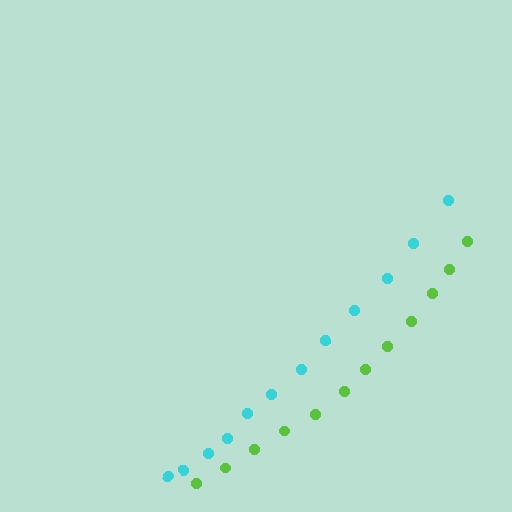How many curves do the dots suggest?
There are 2 distinct paths.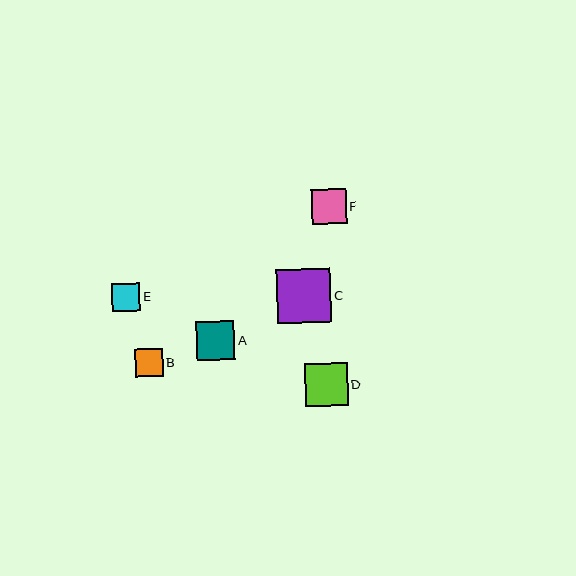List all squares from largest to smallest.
From largest to smallest: C, D, A, F, E, B.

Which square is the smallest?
Square B is the smallest with a size of approximately 28 pixels.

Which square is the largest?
Square C is the largest with a size of approximately 54 pixels.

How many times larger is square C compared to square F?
Square C is approximately 1.5 times the size of square F.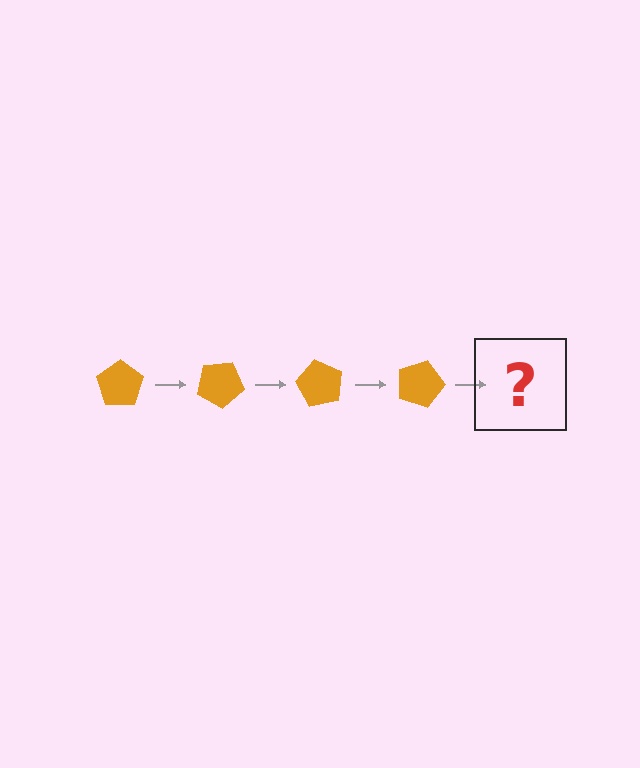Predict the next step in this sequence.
The next step is an orange pentagon rotated 120 degrees.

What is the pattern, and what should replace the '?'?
The pattern is that the pentagon rotates 30 degrees each step. The '?' should be an orange pentagon rotated 120 degrees.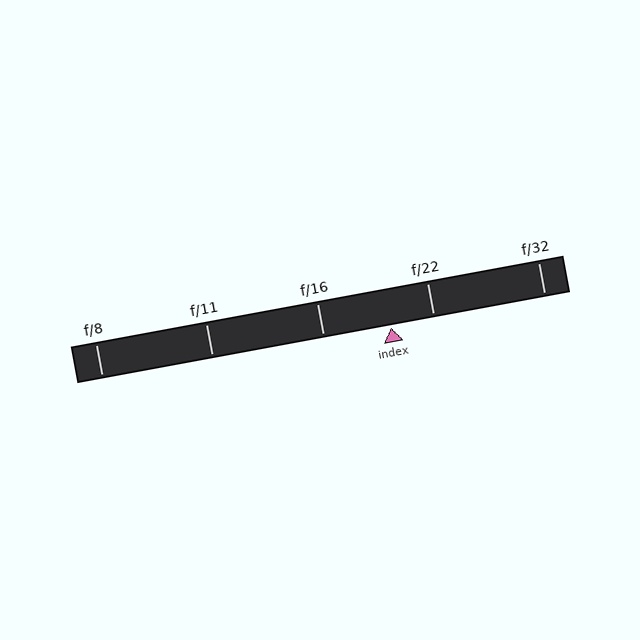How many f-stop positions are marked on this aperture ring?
There are 5 f-stop positions marked.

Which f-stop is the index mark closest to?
The index mark is closest to f/22.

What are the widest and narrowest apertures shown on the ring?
The widest aperture shown is f/8 and the narrowest is f/32.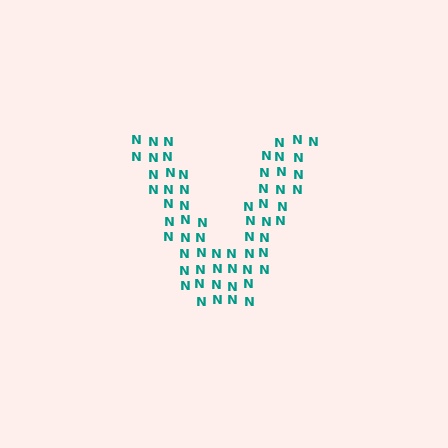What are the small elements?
The small elements are letter N's.